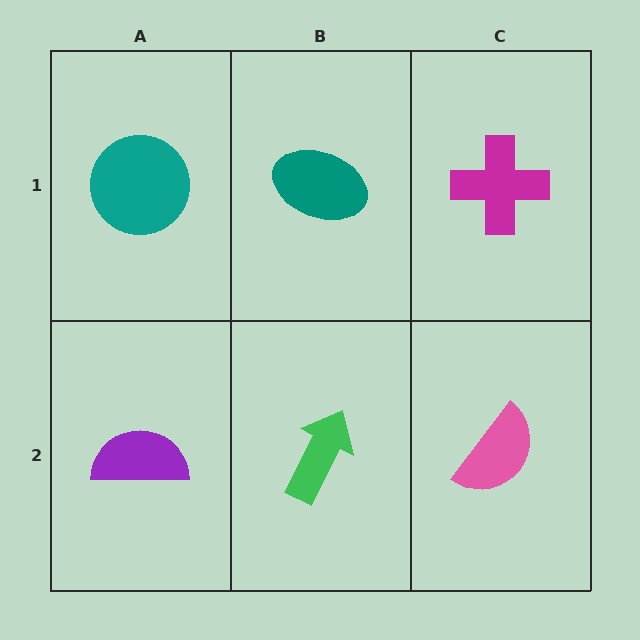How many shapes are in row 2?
3 shapes.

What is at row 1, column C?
A magenta cross.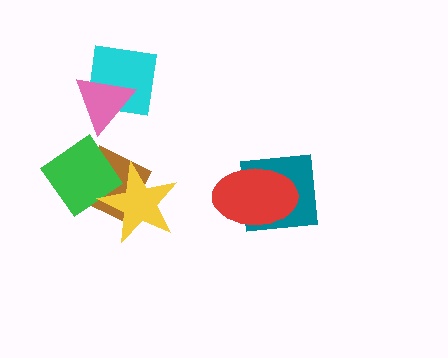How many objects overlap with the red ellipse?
1 object overlaps with the red ellipse.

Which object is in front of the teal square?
The red ellipse is in front of the teal square.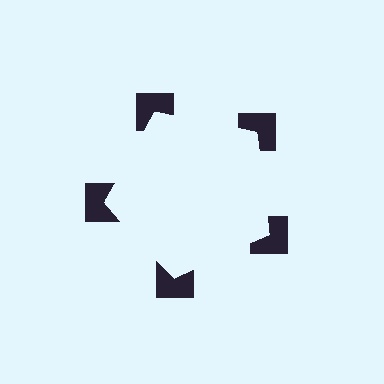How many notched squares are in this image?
There are 5 — one at each vertex of the illusory pentagon.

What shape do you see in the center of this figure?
An illusory pentagon — its edges are inferred from the aligned wedge cuts in the notched squares, not physically drawn.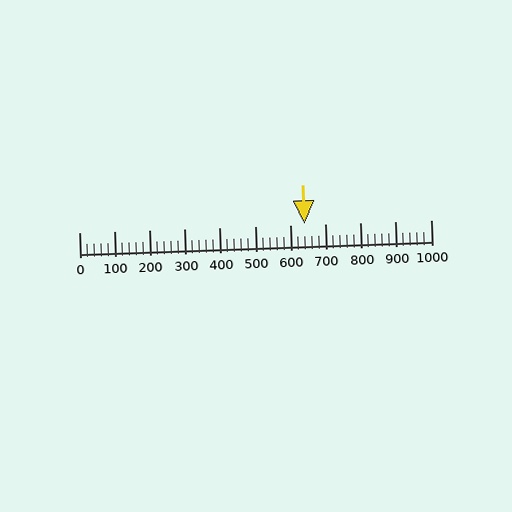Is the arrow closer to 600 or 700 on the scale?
The arrow is closer to 600.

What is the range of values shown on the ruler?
The ruler shows values from 0 to 1000.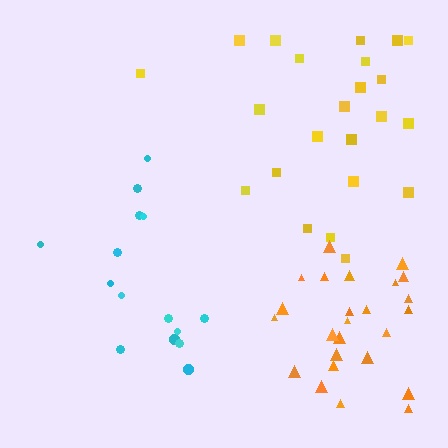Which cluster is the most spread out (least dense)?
Cyan.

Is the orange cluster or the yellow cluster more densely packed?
Orange.